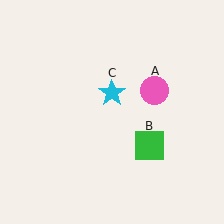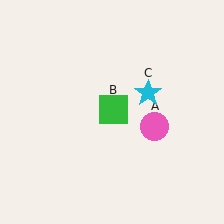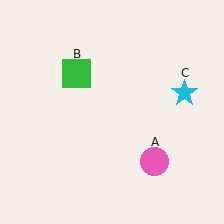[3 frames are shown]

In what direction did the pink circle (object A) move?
The pink circle (object A) moved down.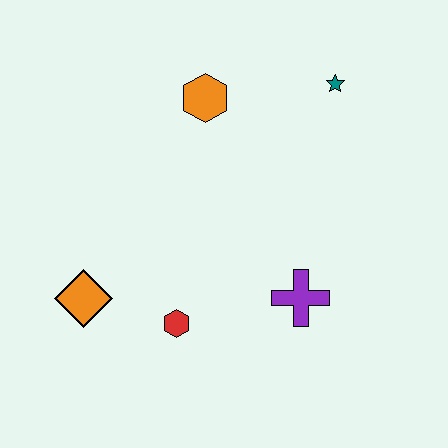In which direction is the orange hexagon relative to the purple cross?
The orange hexagon is above the purple cross.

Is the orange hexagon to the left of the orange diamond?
No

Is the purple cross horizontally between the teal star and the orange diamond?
Yes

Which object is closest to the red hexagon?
The orange diamond is closest to the red hexagon.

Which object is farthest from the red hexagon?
The teal star is farthest from the red hexagon.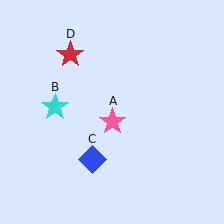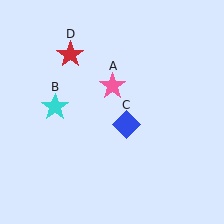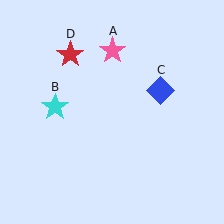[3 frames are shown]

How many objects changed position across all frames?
2 objects changed position: pink star (object A), blue diamond (object C).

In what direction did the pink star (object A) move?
The pink star (object A) moved up.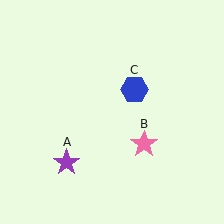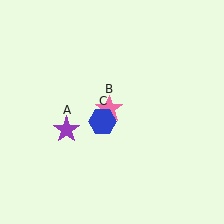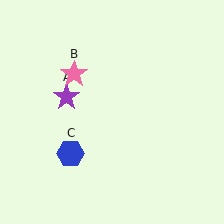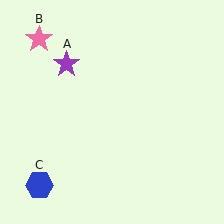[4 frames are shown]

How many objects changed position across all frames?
3 objects changed position: purple star (object A), pink star (object B), blue hexagon (object C).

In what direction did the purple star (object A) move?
The purple star (object A) moved up.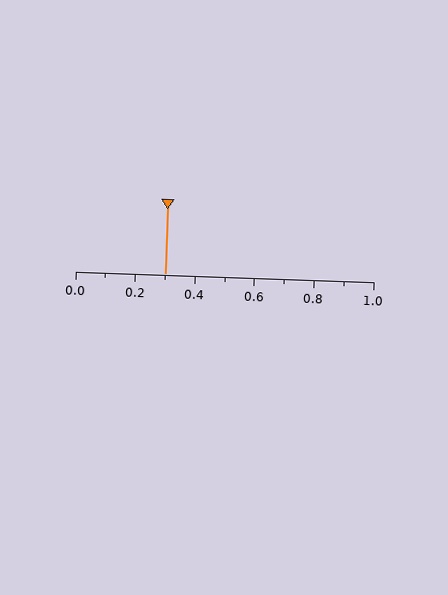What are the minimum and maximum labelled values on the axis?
The axis runs from 0.0 to 1.0.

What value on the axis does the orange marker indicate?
The marker indicates approximately 0.3.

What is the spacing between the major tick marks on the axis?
The major ticks are spaced 0.2 apart.